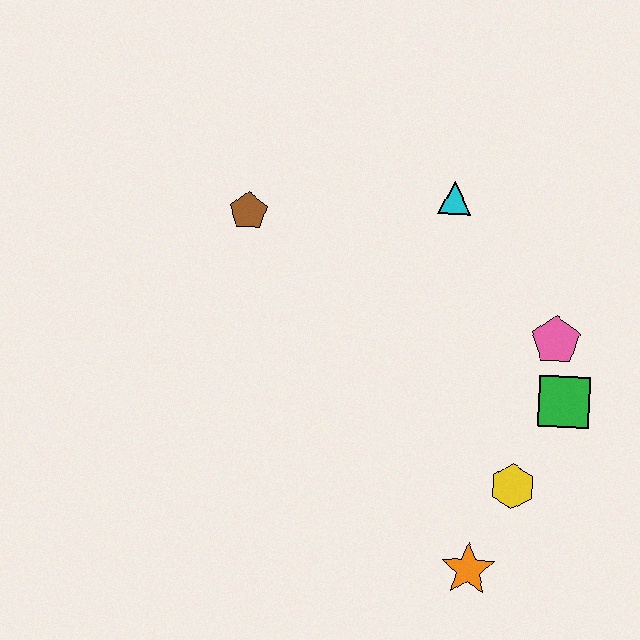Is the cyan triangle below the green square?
No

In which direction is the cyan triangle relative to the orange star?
The cyan triangle is above the orange star.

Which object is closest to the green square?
The pink pentagon is closest to the green square.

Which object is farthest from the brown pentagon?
The orange star is farthest from the brown pentagon.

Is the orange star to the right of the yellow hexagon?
No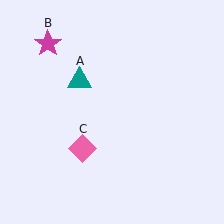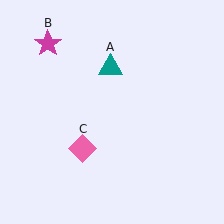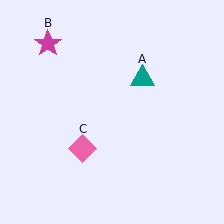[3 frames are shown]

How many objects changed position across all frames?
1 object changed position: teal triangle (object A).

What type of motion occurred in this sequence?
The teal triangle (object A) rotated clockwise around the center of the scene.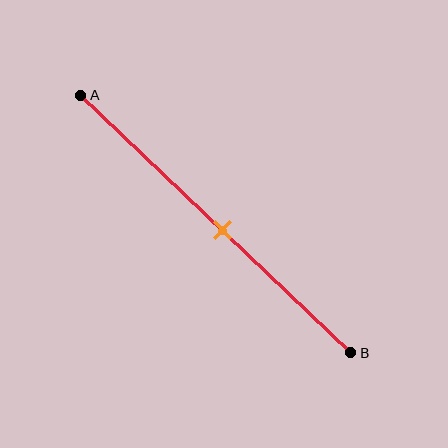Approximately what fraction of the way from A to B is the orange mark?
The orange mark is approximately 50% of the way from A to B.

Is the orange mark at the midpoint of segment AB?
Yes, the mark is approximately at the midpoint.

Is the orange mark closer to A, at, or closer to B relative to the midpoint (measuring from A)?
The orange mark is approximately at the midpoint of segment AB.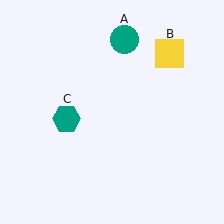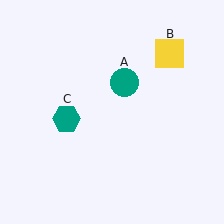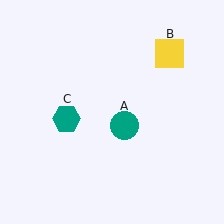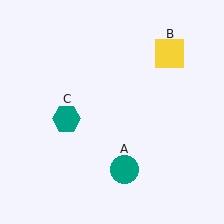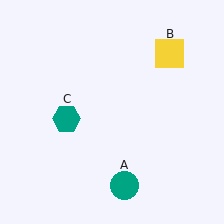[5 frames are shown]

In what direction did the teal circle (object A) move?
The teal circle (object A) moved down.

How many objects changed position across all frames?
1 object changed position: teal circle (object A).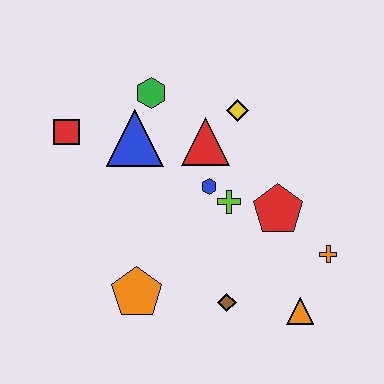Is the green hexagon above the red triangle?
Yes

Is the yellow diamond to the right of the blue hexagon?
Yes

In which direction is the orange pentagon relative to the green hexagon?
The orange pentagon is below the green hexagon.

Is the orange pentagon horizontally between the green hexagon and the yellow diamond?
No